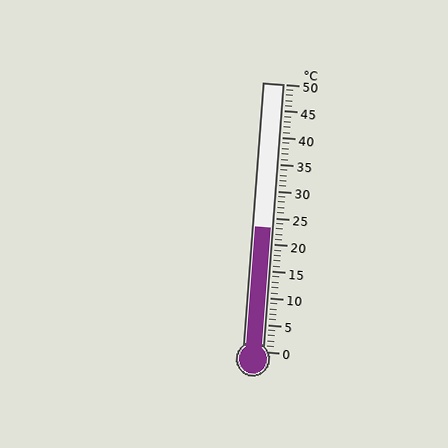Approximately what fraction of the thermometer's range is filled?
The thermometer is filled to approximately 45% of its range.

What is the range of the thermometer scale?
The thermometer scale ranges from 0°C to 50°C.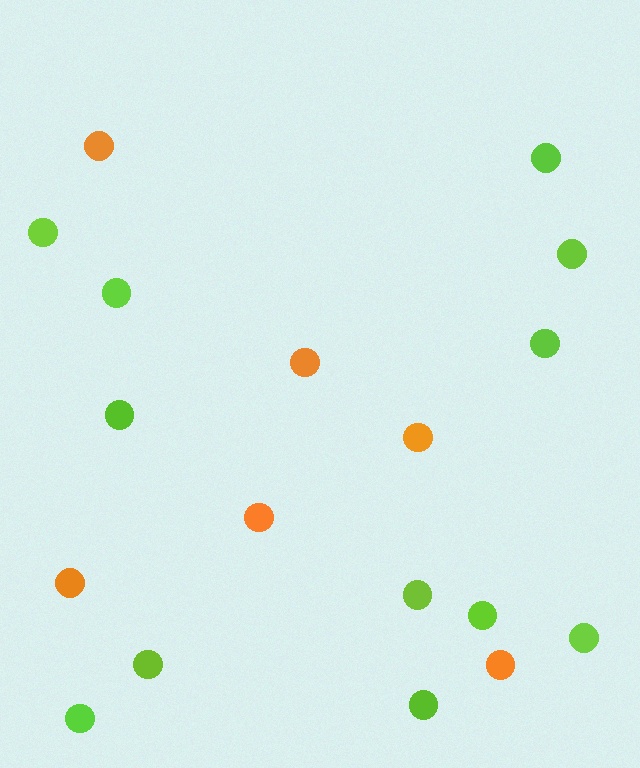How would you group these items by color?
There are 2 groups: one group of lime circles (12) and one group of orange circles (6).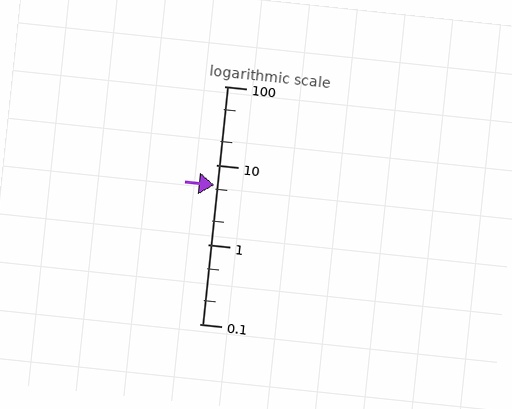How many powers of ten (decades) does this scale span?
The scale spans 3 decades, from 0.1 to 100.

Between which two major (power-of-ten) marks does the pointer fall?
The pointer is between 1 and 10.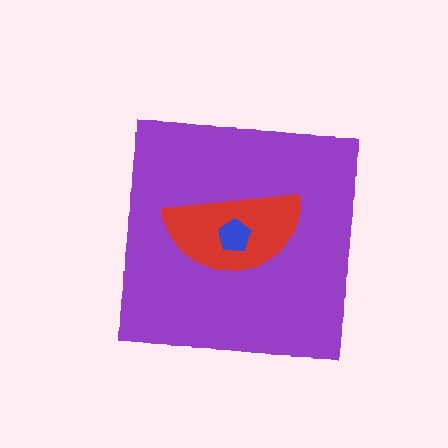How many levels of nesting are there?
3.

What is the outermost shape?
The purple square.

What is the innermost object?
The blue pentagon.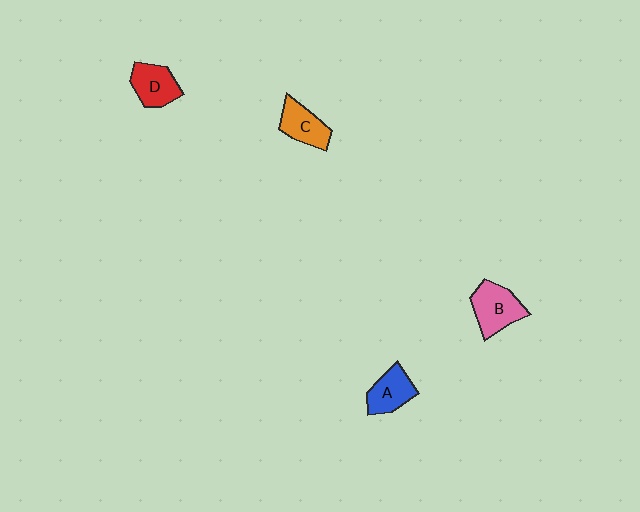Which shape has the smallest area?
Shape A (blue).